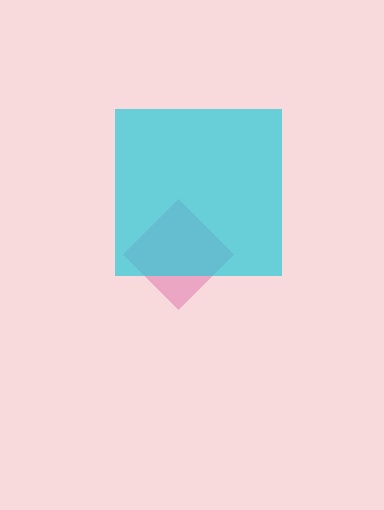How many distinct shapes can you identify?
There are 2 distinct shapes: a pink diamond, a cyan square.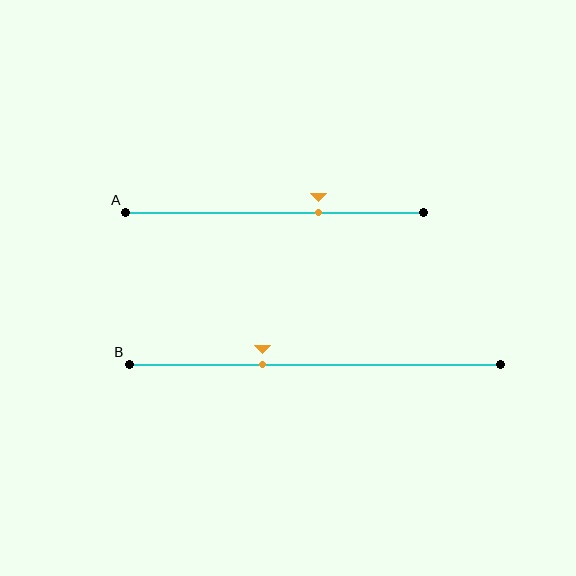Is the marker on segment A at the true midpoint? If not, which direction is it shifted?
No, the marker on segment A is shifted to the right by about 15% of the segment length.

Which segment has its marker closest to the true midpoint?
Segment B has its marker closest to the true midpoint.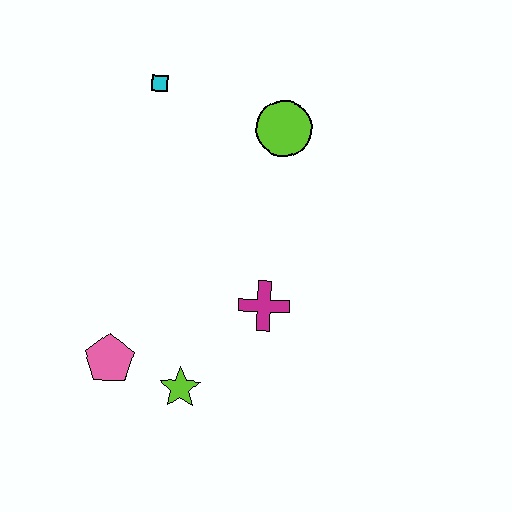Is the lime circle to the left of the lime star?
No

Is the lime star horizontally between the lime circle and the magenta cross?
No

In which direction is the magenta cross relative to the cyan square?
The magenta cross is below the cyan square.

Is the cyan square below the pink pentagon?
No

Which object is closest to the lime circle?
The cyan square is closest to the lime circle.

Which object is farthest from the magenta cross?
The cyan square is farthest from the magenta cross.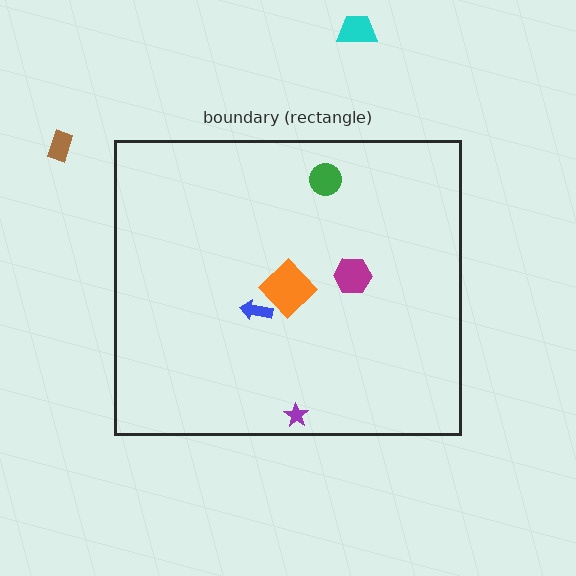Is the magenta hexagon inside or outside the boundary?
Inside.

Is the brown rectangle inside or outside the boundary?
Outside.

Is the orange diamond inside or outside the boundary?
Inside.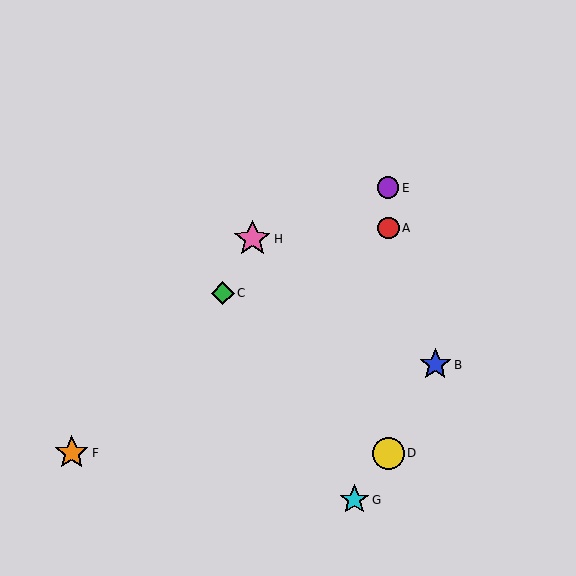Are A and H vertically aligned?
No, A is at x≈388 and H is at x≈252.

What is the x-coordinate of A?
Object A is at x≈388.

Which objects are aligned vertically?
Objects A, D, E are aligned vertically.